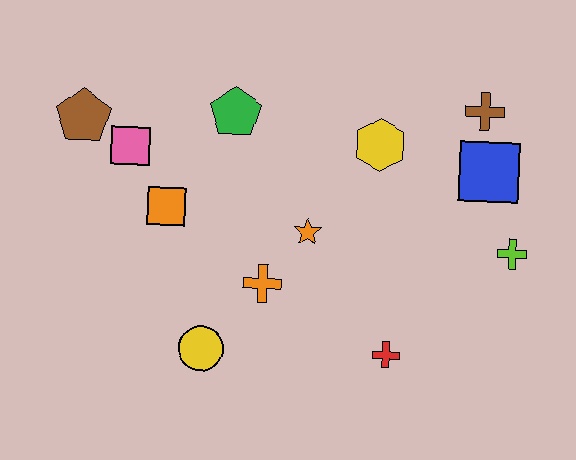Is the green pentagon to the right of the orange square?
Yes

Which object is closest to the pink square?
The brown pentagon is closest to the pink square.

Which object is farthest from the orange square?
The lime cross is farthest from the orange square.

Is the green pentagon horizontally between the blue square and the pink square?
Yes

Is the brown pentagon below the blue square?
No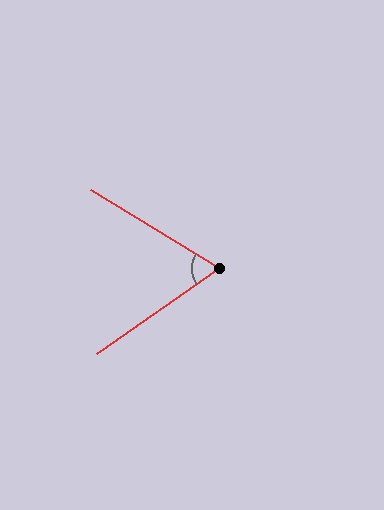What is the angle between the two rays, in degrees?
Approximately 66 degrees.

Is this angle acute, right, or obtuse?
It is acute.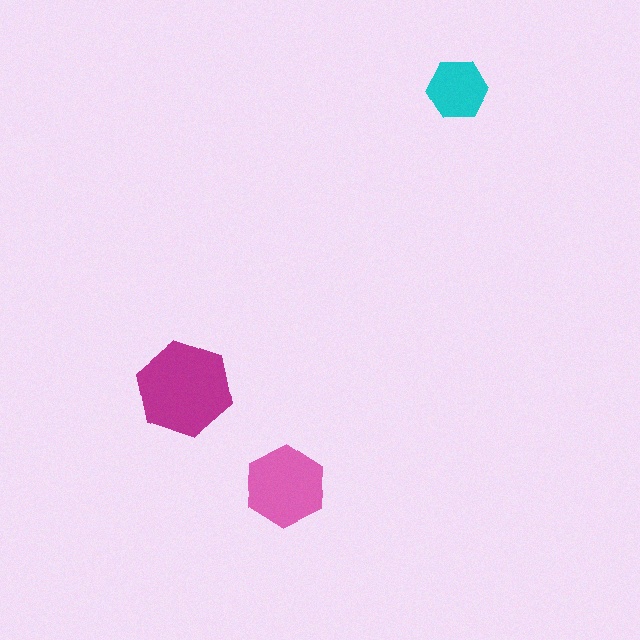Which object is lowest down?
The pink hexagon is bottommost.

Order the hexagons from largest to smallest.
the magenta one, the pink one, the cyan one.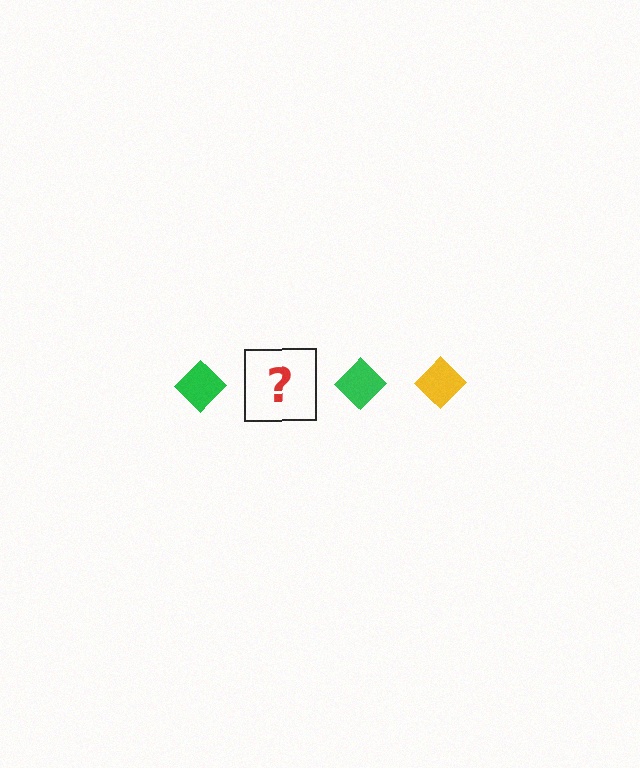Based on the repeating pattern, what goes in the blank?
The blank should be a yellow diamond.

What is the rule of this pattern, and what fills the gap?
The rule is that the pattern cycles through green, yellow diamonds. The gap should be filled with a yellow diamond.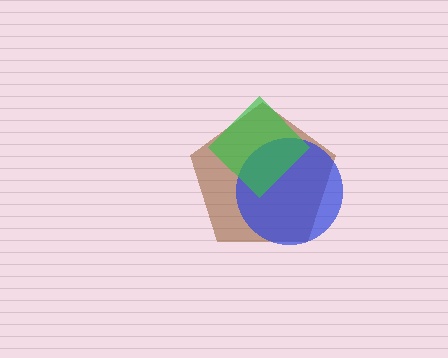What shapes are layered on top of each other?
The layered shapes are: a brown pentagon, a blue circle, a green diamond.